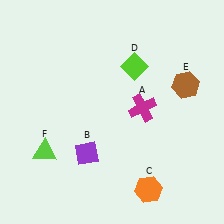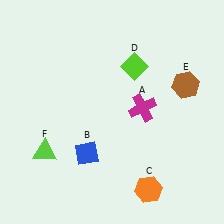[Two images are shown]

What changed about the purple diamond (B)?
In Image 1, B is purple. In Image 2, it changed to blue.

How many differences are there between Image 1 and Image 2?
There is 1 difference between the two images.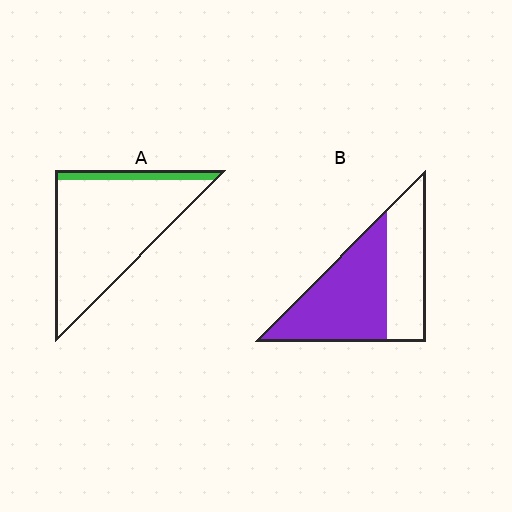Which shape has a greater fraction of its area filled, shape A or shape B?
Shape B.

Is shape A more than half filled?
No.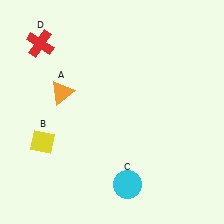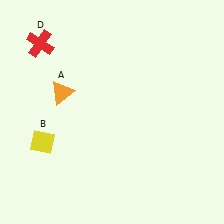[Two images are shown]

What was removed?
The cyan circle (C) was removed in Image 2.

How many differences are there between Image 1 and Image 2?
There is 1 difference between the two images.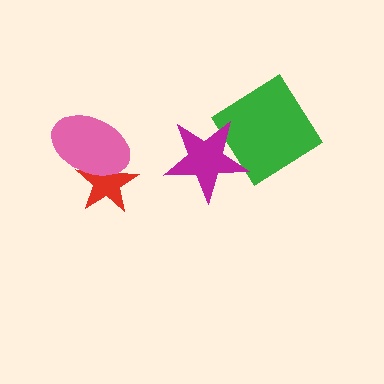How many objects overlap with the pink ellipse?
1 object overlaps with the pink ellipse.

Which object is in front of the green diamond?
The magenta star is in front of the green diamond.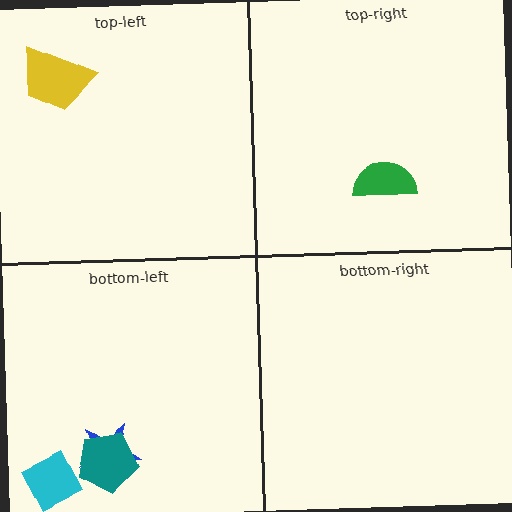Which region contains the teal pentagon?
The bottom-left region.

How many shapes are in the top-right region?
1.